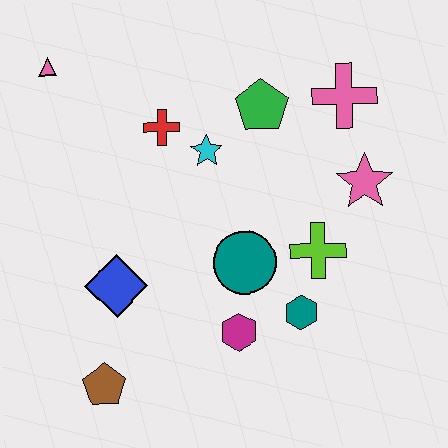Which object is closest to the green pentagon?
The cyan star is closest to the green pentagon.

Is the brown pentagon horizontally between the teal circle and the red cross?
No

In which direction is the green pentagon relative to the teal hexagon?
The green pentagon is above the teal hexagon.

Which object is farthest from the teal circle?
The pink triangle is farthest from the teal circle.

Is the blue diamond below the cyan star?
Yes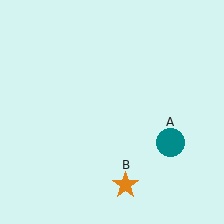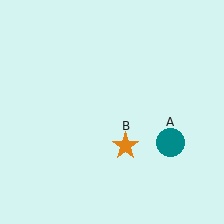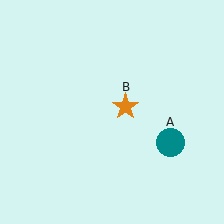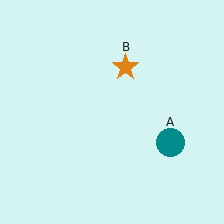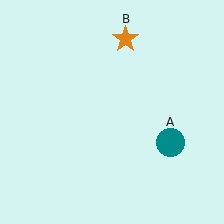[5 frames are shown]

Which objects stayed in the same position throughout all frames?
Teal circle (object A) remained stationary.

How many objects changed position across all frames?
1 object changed position: orange star (object B).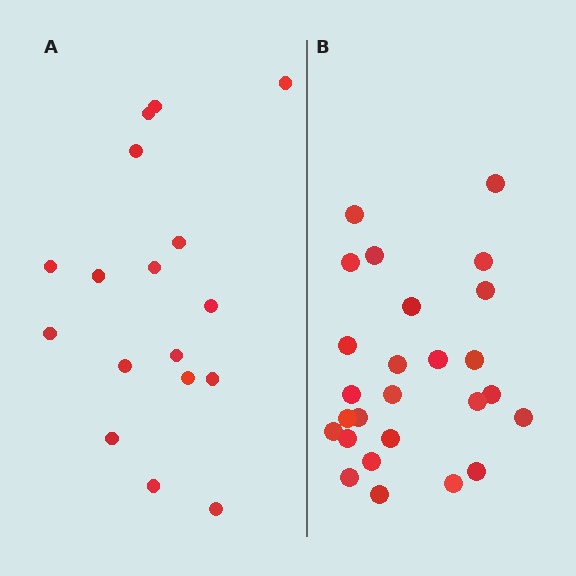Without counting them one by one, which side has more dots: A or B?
Region B (the right region) has more dots.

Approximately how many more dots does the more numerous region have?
Region B has roughly 8 or so more dots than region A.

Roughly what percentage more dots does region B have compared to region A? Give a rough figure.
About 55% more.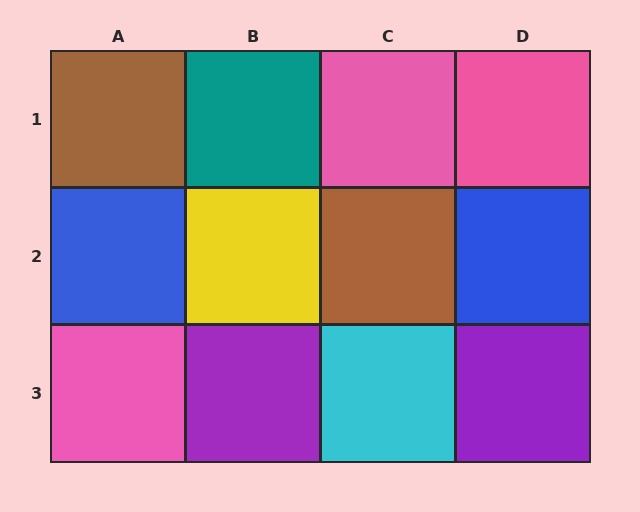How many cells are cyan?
1 cell is cyan.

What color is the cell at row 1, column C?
Pink.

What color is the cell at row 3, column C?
Cyan.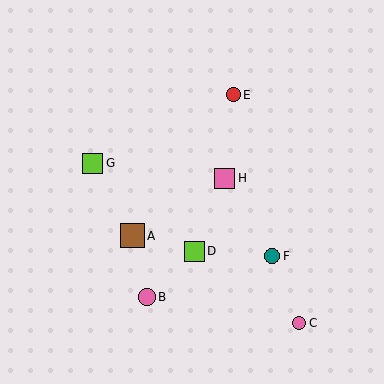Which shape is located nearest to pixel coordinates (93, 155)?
The lime square (labeled G) at (92, 163) is nearest to that location.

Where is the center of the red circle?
The center of the red circle is at (233, 95).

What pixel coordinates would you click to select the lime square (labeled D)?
Click at (194, 251) to select the lime square D.